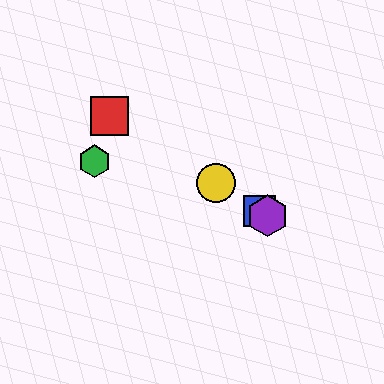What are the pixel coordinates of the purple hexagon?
The purple hexagon is at (267, 216).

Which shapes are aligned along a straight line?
The red square, the blue square, the yellow circle, the purple hexagon are aligned along a straight line.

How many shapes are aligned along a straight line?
4 shapes (the red square, the blue square, the yellow circle, the purple hexagon) are aligned along a straight line.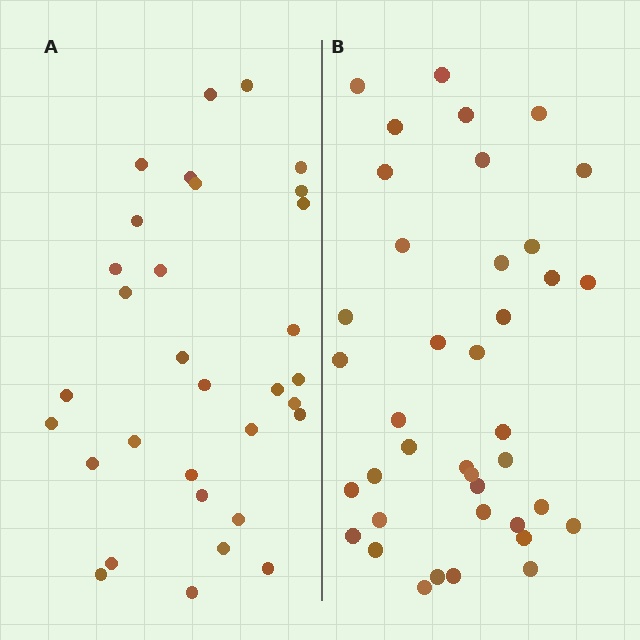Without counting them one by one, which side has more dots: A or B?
Region B (the right region) has more dots.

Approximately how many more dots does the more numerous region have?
Region B has roughly 8 or so more dots than region A.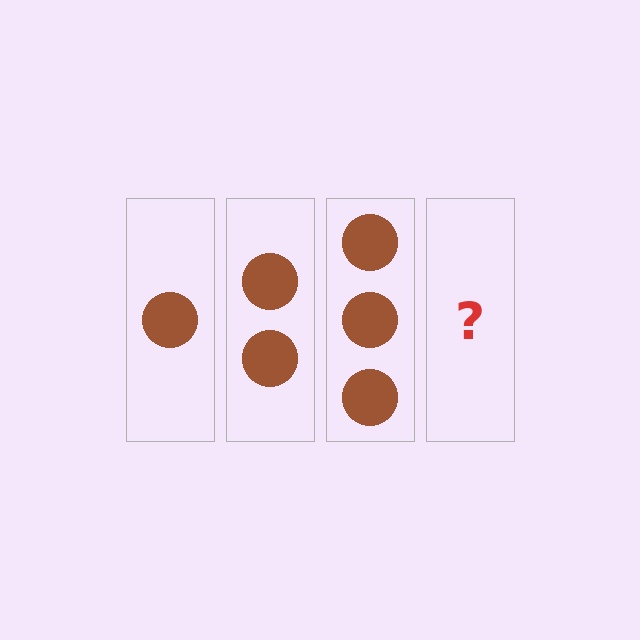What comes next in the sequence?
The next element should be 4 circles.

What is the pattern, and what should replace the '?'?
The pattern is that each step adds one more circle. The '?' should be 4 circles.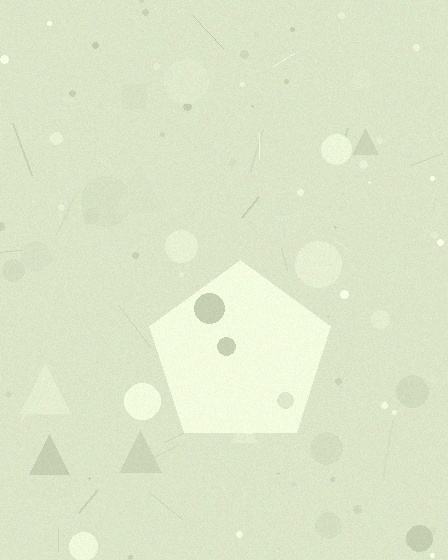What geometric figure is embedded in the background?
A pentagon is embedded in the background.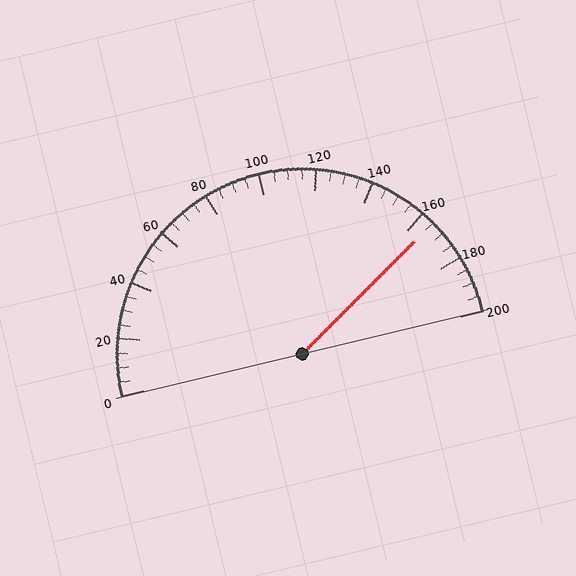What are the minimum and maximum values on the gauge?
The gauge ranges from 0 to 200.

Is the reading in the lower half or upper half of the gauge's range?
The reading is in the upper half of the range (0 to 200).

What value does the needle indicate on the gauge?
The needle indicates approximately 165.